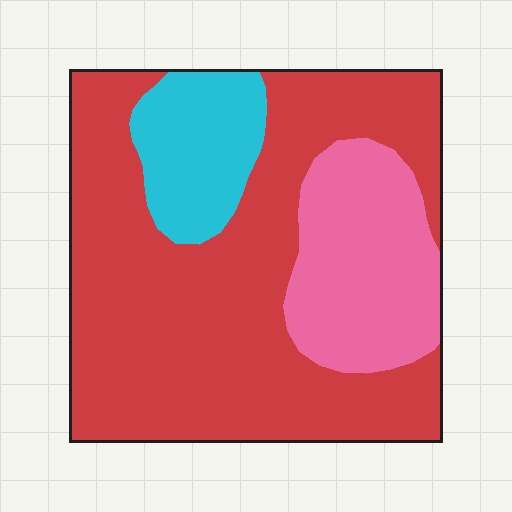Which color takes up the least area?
Cyan, at roughly 15%.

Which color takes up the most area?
Red, at roughly 65%.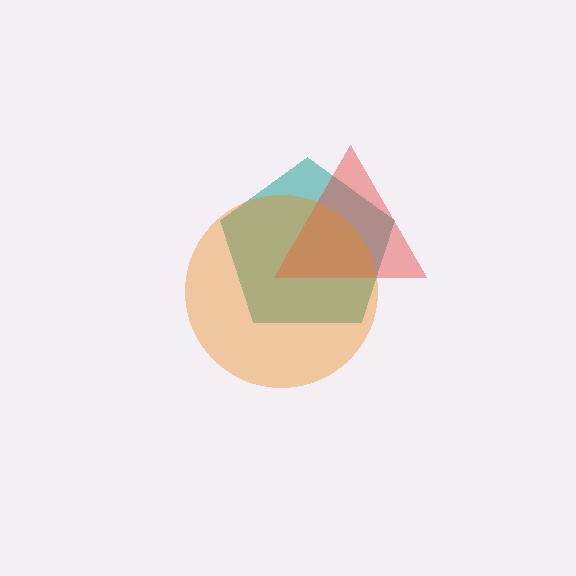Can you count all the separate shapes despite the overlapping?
Yes, there are 3 separate shapes.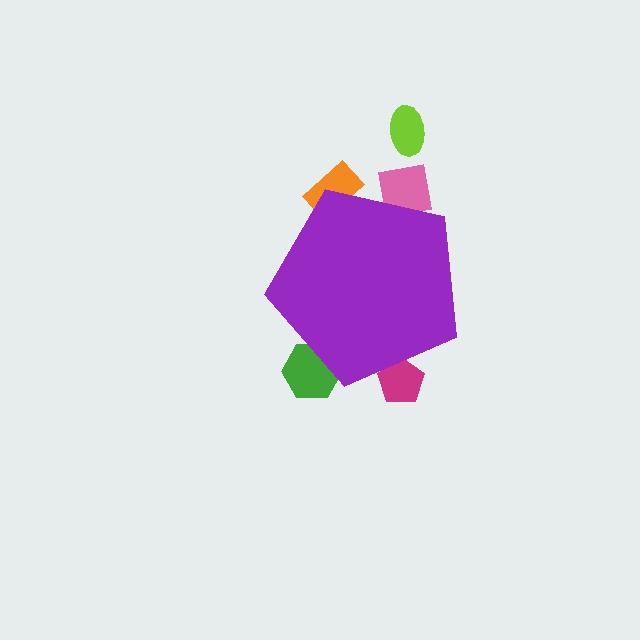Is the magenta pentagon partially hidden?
Yes, the magenta pentagon is partially hidden behind the purple pentagon.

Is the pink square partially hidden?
Yes, the pink square is partially hidden behind the purple pentagon.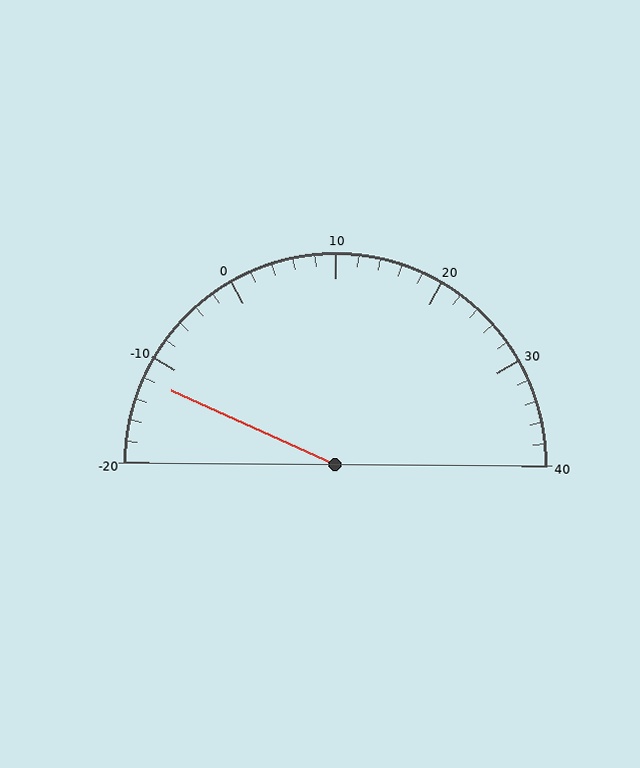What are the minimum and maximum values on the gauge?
The gauge ranges from -20 to 40.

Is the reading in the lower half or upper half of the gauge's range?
The reading is in the lower half of the range (-20 to 40).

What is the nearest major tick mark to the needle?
The nearest major tick mark is -10.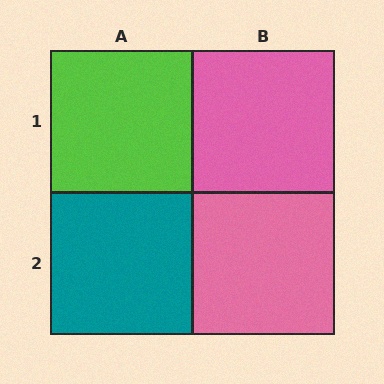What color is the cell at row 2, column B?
Pink.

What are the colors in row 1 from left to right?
Lime, pink.